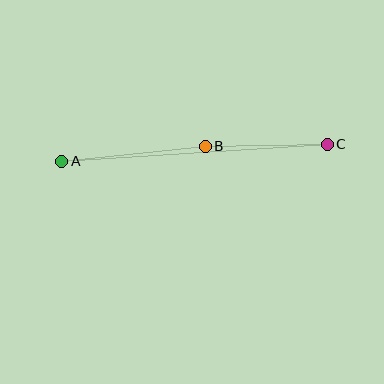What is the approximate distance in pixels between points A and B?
The distance between A and B is approximately 144 pixels.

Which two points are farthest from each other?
Points A and C are farthest from each other.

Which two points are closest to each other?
Points B and C are closest to each other.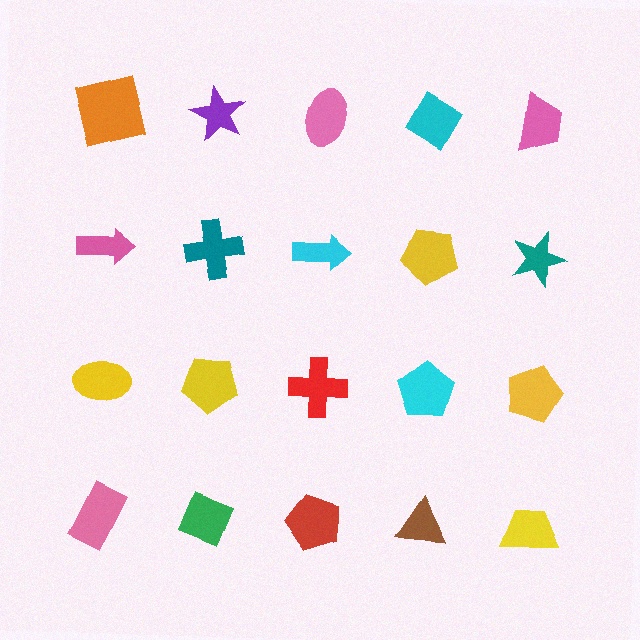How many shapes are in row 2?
5 shapes.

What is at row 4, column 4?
A brown triangle.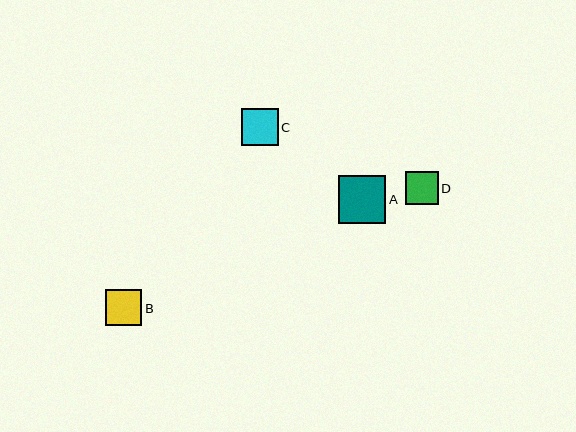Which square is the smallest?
Square D is the smallest with a size of approximately 33 pixels.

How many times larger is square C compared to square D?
Square C is approximately 1.1 times the size of square D.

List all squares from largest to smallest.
From largest to smallest: A, C, B, D.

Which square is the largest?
Square A is the largest with a size of approximately 48 pixels.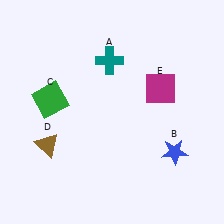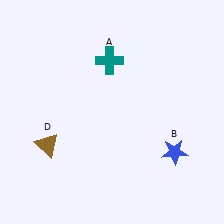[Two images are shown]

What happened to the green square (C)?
The green square (C) was removed in Image 2. It was in the top-left area of Image 1.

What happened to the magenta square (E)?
The magenta square (E) was removed in Image 2. It was in the top-right area of Image 1.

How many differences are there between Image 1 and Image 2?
There are 2 differences between the two images.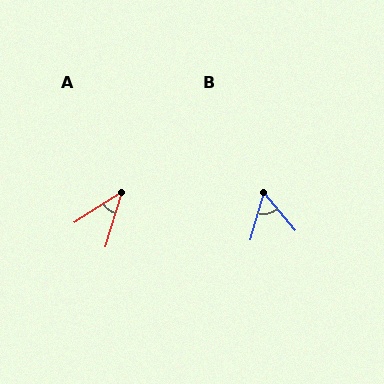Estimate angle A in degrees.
Approximately 40 degrees.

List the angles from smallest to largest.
A (40°), B (56°).